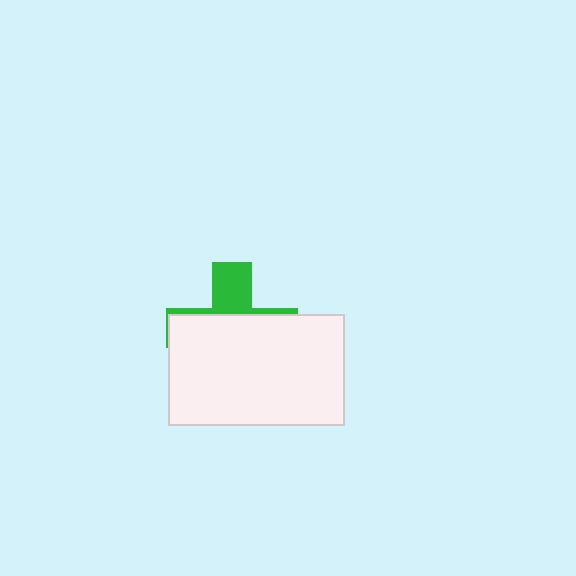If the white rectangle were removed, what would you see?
You would see the complete green cross.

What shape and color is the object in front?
The object in front is a white rectangle.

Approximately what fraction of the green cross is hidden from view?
Roughly 70% of the green cross is hidden behind the white rectangle.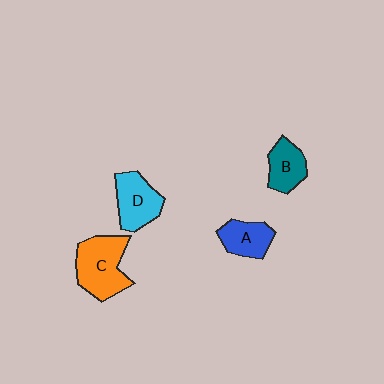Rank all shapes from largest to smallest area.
From largest to smallest: C (orange), D (cyan), A (blue), B (teal).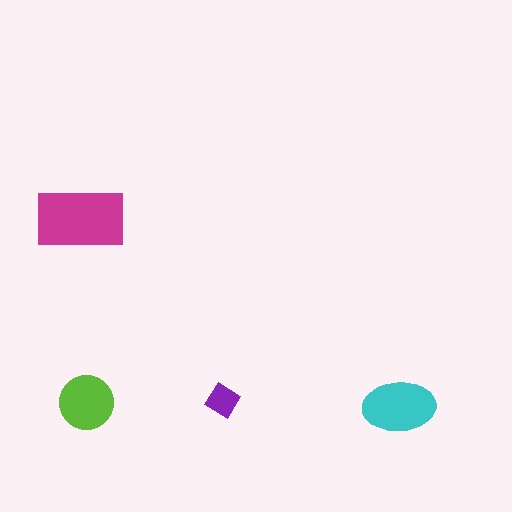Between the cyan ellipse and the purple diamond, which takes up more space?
The cyan ellipse.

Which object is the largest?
The magenta rectangle.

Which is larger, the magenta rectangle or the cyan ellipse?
The magenta rectangle.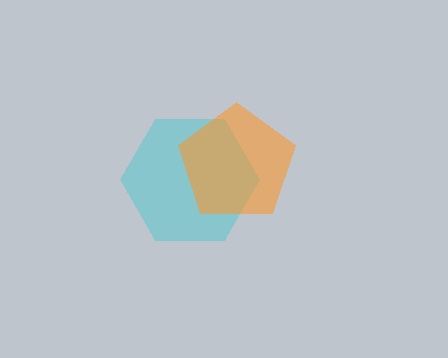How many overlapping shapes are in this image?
There are 2 overlapping shapes in the image.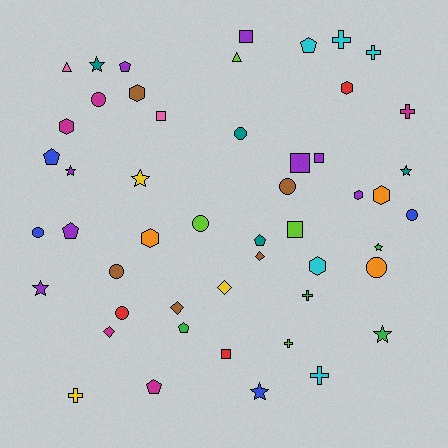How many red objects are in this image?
There are 3 red objects.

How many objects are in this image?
There are 50 objects.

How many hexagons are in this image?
There are 7 hexagons.